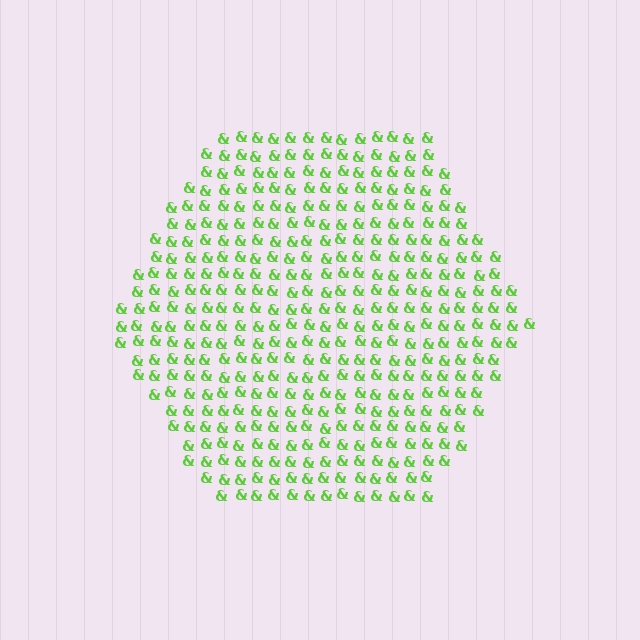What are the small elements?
The small elements are ampersands.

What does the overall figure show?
The overall figure shows a hexagon.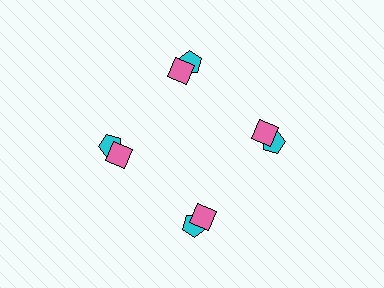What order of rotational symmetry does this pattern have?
This pattern has 4-fold rotational symmetry.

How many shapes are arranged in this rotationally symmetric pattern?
There are 8 shapes, arranged in 4 groups of 2.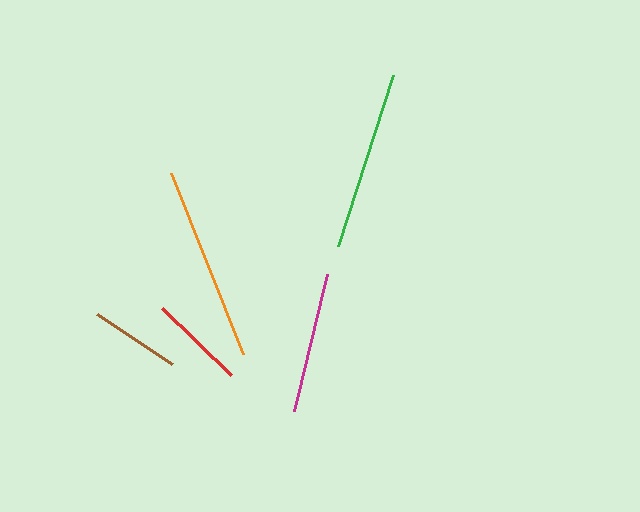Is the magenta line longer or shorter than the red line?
The magenta line is longer than the red line.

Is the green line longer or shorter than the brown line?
The green line is longer than the brown line.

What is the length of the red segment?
The red segment is approximately 97 pixels long.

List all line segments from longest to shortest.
From longest to shortest: orange, green, magenta, red, brown.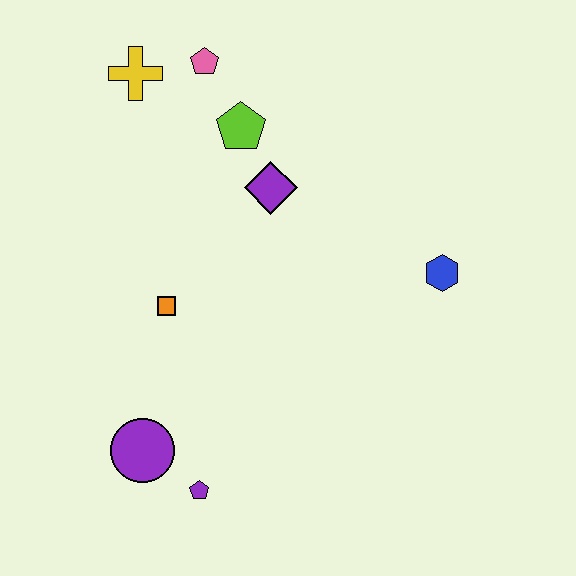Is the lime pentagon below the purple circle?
No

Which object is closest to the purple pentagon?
The purple circle is closest to the purple pentagon.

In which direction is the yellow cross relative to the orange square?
The yellow cross is above the orange square.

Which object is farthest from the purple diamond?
The purple pentagon is farthest from the purple diamond.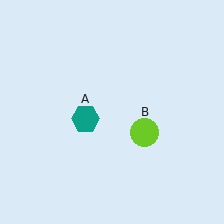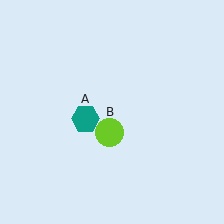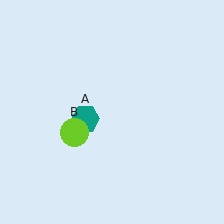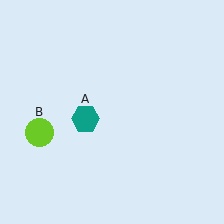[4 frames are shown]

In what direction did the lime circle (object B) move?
The lime circle (object B) moved left.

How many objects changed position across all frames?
1 object changed position: lime circle (object B).